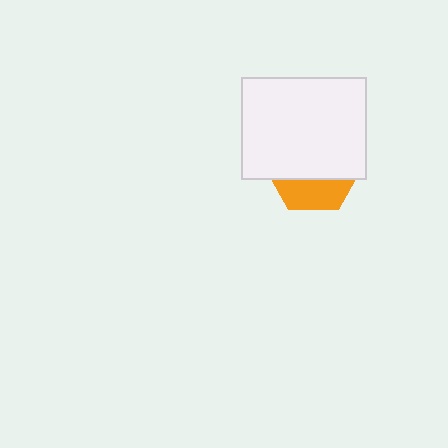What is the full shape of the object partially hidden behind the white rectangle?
The partially hidden object is an orange hexagon.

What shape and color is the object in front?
The object in front is a white rectangle.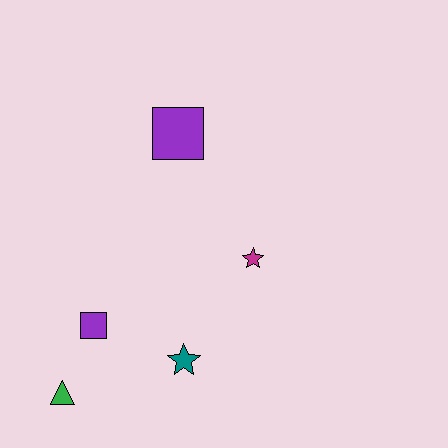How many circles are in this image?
There are no circles.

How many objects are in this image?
There are 5 objects.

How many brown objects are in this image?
There are no brown objects.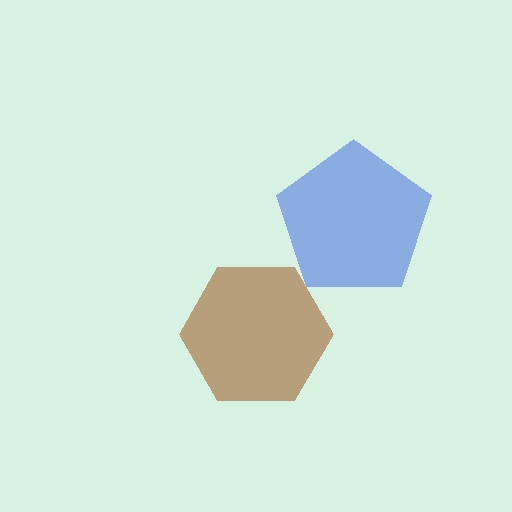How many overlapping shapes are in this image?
There are 2 overlapping shapes in the image.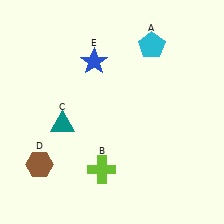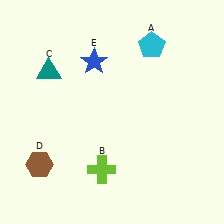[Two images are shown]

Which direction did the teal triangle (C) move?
The teal triangle (C) moved up.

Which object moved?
The teal triangle (C) moved up.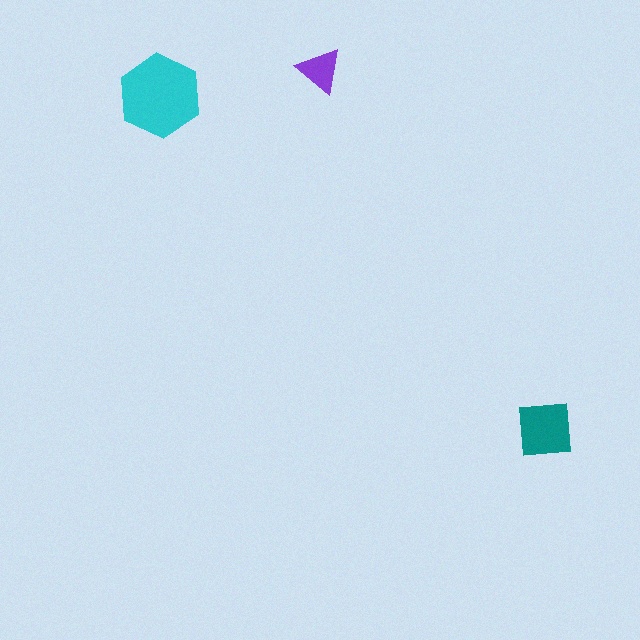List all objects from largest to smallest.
The cyan hexagon, the teal square, the purple triangle.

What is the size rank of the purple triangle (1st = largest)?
3rd.